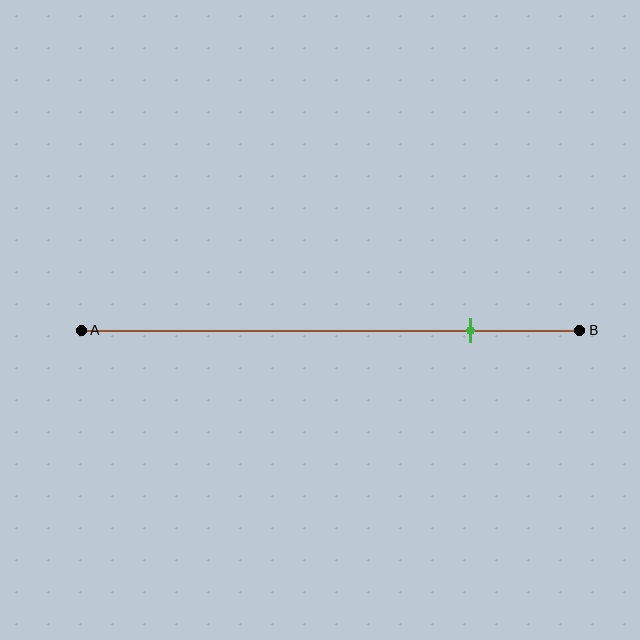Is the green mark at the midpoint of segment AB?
No, the mark is at about 80% from A, not at the 50% midpoint.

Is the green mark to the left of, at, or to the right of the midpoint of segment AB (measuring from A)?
The green mark is to the right of the midpoint of segment AB.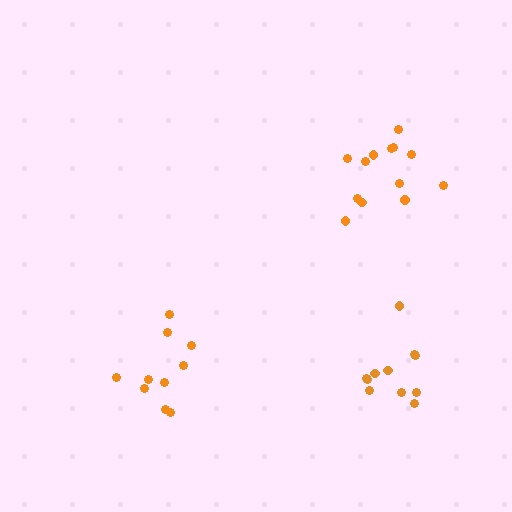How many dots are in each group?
Group 1: 10 dots, Group 2: 13 dots, Group 3: 11 dots (34 total).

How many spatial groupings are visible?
There are 3 spatial groupings.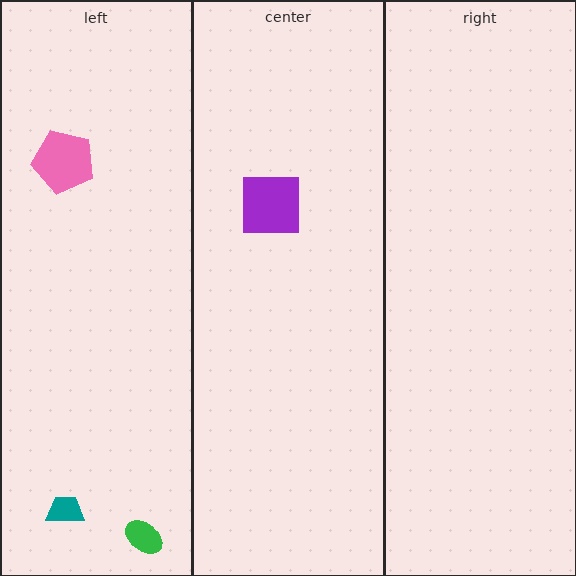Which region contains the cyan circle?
The center region.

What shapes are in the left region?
The pink pentagon, the green ellipse, the teal trapezoid.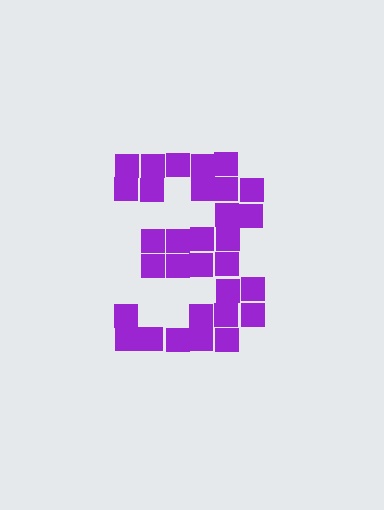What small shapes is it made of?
It is made of small squares.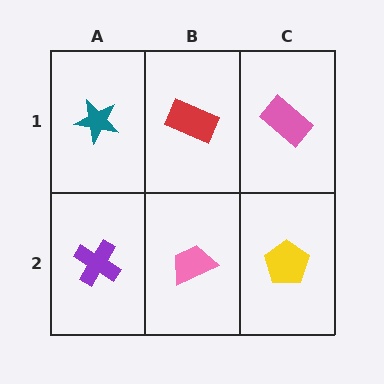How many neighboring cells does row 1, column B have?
3.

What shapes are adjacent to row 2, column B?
A red rectangle (row 1, column B), a purple cross (row 2, column A), a yellow pentagon (row 2, column C).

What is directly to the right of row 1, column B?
A pink rectangle.